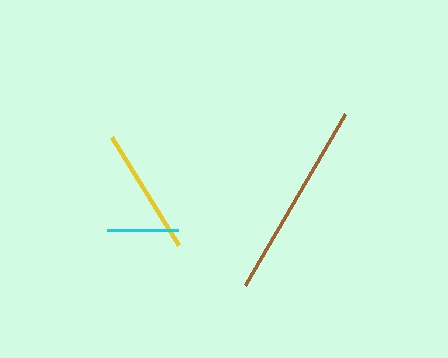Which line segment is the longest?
The brown line is the longest at approximately 198 pixels.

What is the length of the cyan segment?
The cyan segment is approximately 71 pixels long.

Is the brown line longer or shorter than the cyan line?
The brown line is longer than the cyan line.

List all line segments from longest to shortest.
From longest to shortest: brown, yellow, cyan.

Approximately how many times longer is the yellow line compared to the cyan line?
The yellow line is approximately 1.8 times the length of the cyan line.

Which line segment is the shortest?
The cyan line is the shortest at approximately 71 pixels.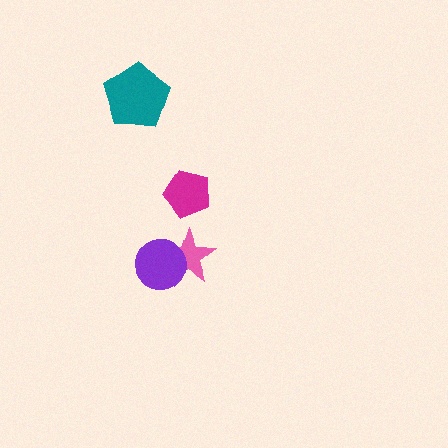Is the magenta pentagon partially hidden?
No, no other shape covers it.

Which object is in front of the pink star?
The purple circle is in front of the pink star.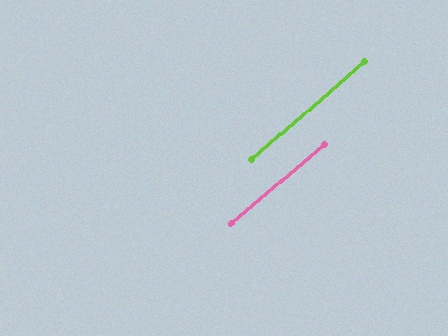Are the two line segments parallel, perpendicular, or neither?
Parallel — their directions differ by only 0.0°.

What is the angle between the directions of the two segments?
Approximately 0 degrees.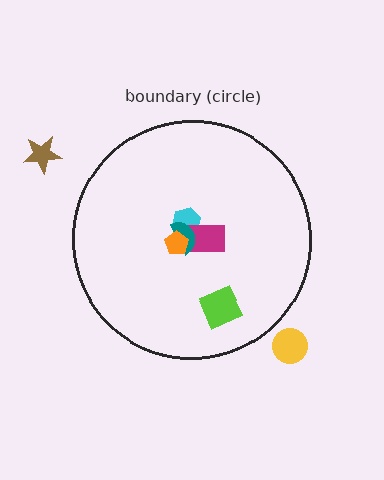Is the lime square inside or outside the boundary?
Inside.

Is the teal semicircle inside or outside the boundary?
Inside.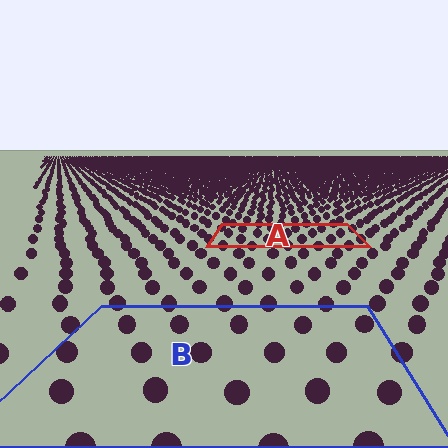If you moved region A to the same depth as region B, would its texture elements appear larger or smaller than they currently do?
They would appear larger. At a closer depth, the same texture elements are projected at a bigger on-screen size.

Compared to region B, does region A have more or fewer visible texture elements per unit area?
Region A has more texture elements per unit area — they are packed more densely because it is farther away.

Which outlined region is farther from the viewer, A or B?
Region A is farther from the viewer — the texture elements inside it appear smaller and more densely packed.